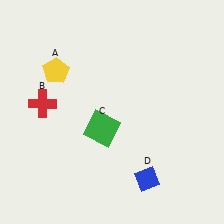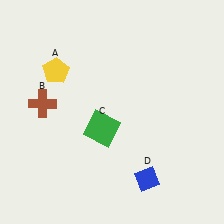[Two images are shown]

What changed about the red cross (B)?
In Image 1, B is red. In Image 2, it changed to brown.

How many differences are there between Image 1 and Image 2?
There is 1 difference between the two images.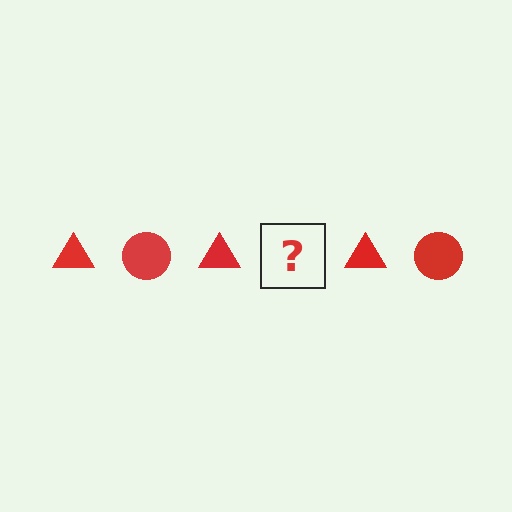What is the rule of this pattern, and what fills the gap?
The rule is that the pattern cycles through triangle, circle shapes in red. The gap should be filled with a red circle.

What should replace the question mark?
The question mark should be replaced with a red circle.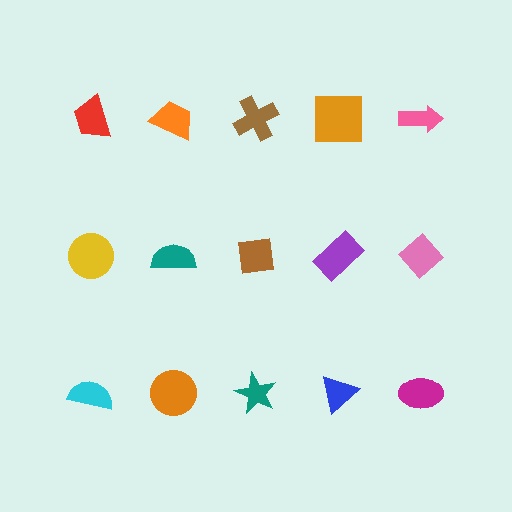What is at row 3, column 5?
A magenta ellipse.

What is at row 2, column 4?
A purple rectangle.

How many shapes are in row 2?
5 shapes.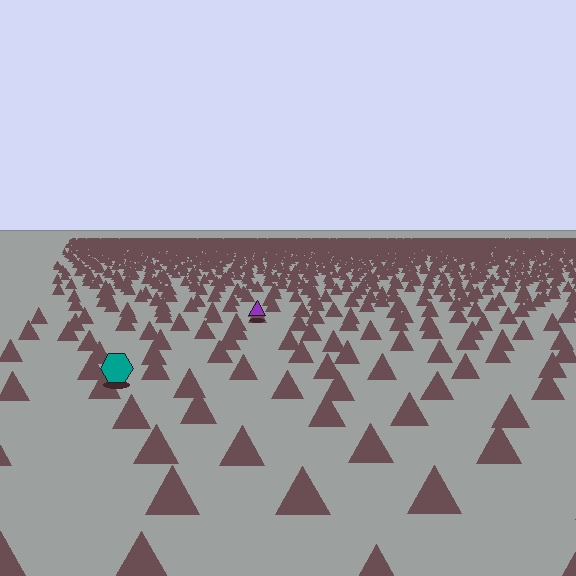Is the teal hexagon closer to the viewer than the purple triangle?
Yes. The teal hexagon is closer — you can tell from the texture gradient: the ground texture is coarser near it.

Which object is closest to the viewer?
The teal hexagon is closest. The texture marks near it are larger and more spread out.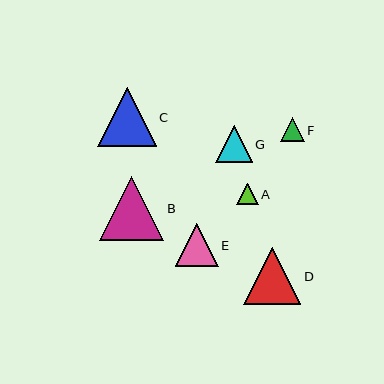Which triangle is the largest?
Triangle B is the largest with a size of approximately 64 pixels.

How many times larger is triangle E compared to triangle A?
Triangle E is approximately 2.0 times the size of triangle A.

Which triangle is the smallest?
Triangle A is the smallest with a size of approximately 21 pixels.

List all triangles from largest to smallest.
From largest to smallest: B, C, D, E, G, F, A.